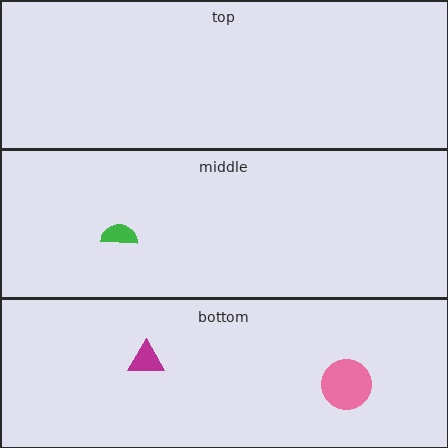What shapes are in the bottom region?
The magenta triangle, the pink circle.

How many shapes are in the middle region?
1.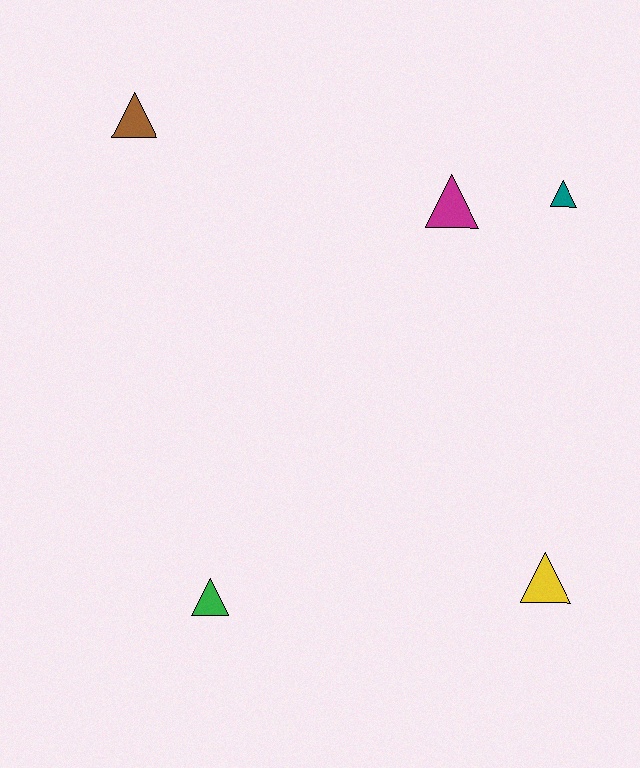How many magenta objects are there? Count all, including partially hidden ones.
There is 1 magenta object.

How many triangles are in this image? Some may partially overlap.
There are 5 triangles.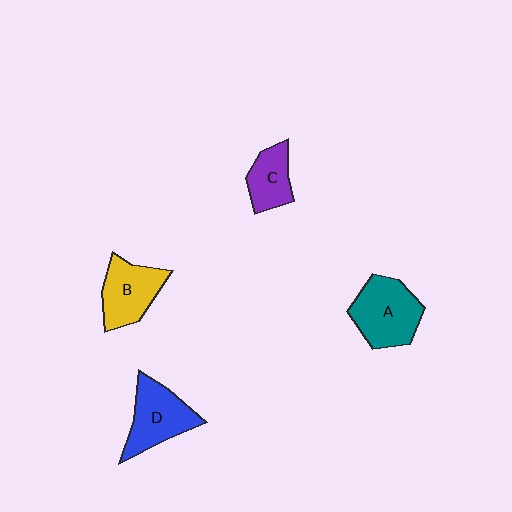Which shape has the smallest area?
Shape C (purple).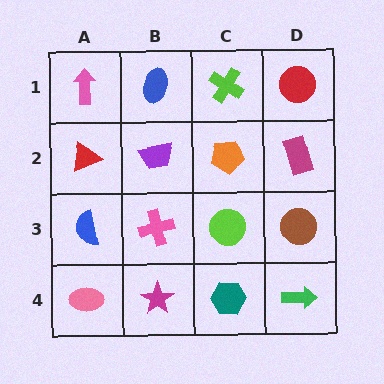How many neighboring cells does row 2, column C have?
4.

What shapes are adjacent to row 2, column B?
A blue ellipse (row 1, column B), a pink cross (row 3, column B), a red triangle (row 2, column A), an orange pentagon (row 2, column C).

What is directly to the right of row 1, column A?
A blue ellipse.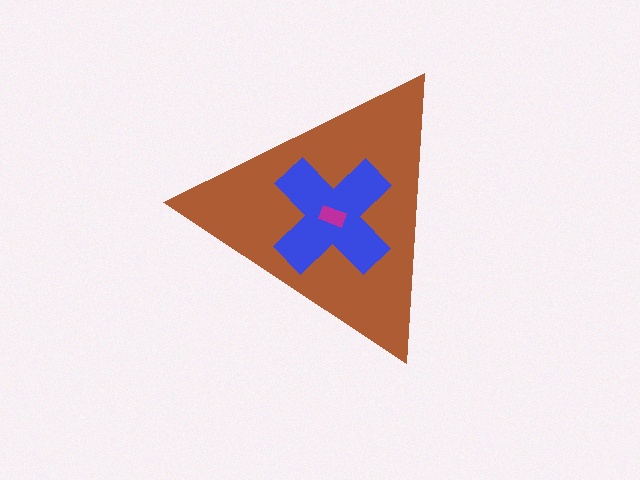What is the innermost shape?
The magenta rectangle.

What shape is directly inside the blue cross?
The magenta rectangle.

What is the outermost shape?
The brown triangle.